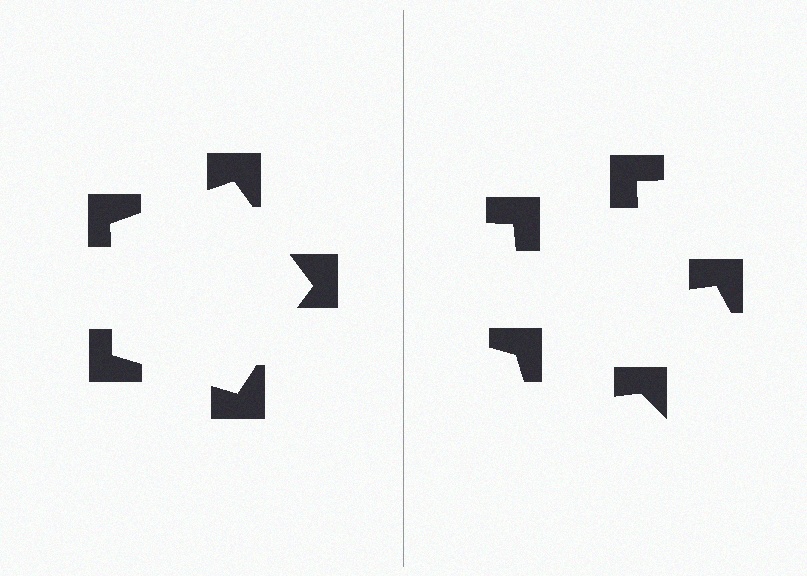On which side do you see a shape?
An illusory pentagon appears on the left side. On the right side the wedge cuts are rotated, so no coherent shape forms.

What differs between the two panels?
The notched squares are positioned identically on both sides; only the wedge orientations differ. On the left they align to a pentagon; on the right they are misaligned.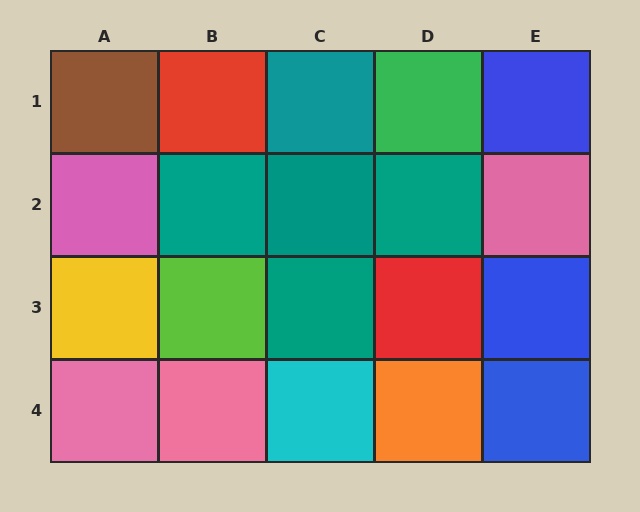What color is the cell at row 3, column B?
Lime.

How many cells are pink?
4 cells are pink.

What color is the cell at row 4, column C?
Cyan.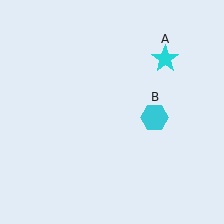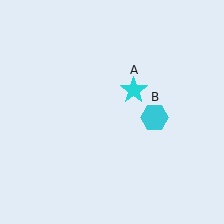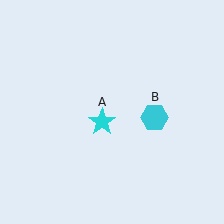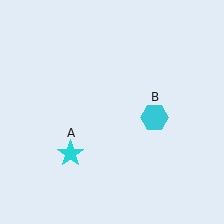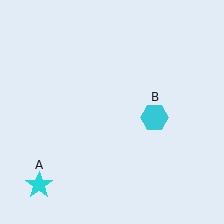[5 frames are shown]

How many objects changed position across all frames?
1 object changed position: cyan star (object A).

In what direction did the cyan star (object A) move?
The cyan star (object A) moved down and to the left.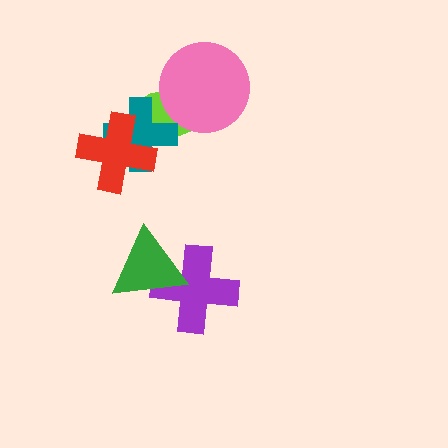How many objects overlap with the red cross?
2 objects overlap with the red cross.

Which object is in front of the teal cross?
The red cross is in front of the teal cross.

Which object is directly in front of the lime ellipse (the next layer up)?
The pink circle is directly in front of the lime ellipse.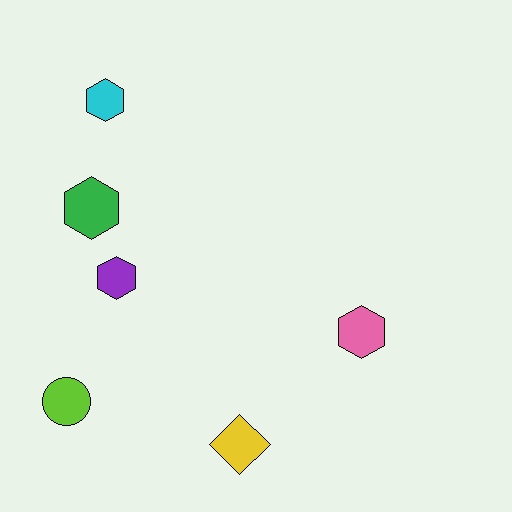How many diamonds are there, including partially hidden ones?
There is 1 diamond.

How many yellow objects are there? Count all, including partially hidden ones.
There is 1 yellow object.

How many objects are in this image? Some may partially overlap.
There are 6 objects.